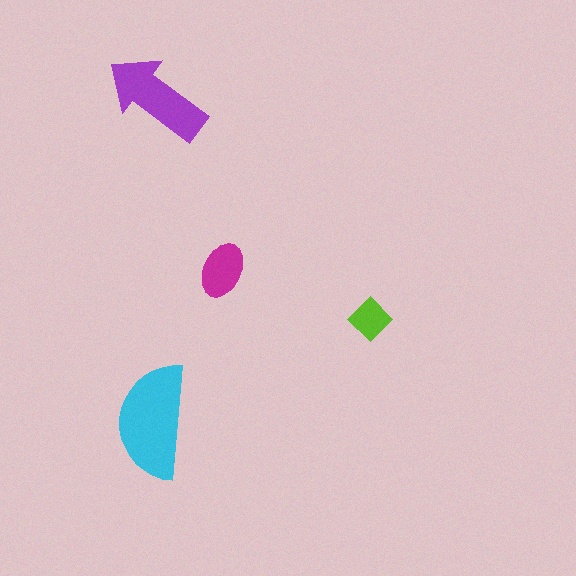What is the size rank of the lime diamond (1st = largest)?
4th.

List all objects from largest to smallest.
The cyan semicircle, the purple arrow, the magenta ellipse, the lime diamond.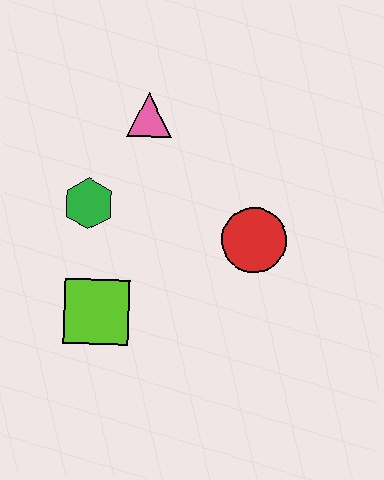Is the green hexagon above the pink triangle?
No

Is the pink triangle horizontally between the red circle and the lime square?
Yes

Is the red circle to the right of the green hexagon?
Yes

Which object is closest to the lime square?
The green hexagon is closest to the lime square.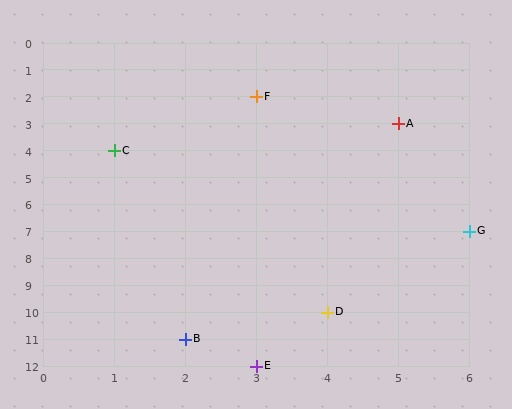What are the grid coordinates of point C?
Point C is at grid coordinates (1, 4).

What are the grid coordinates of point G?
Point G is at grid coordinates (6, 7).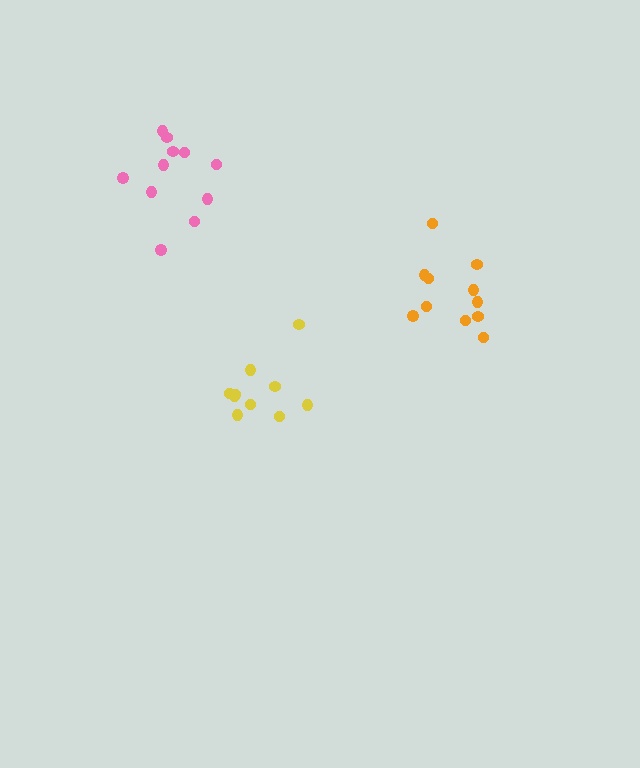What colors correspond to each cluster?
The clusters are colored: orange, yellow, pink.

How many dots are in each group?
Group 1: 11 dots, Group 2: 10 dots, Group 3: 11 dots (32 total).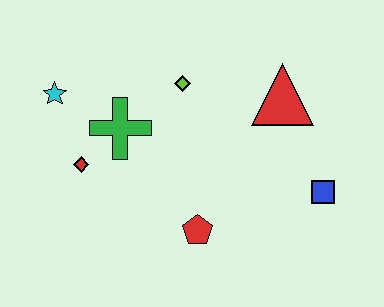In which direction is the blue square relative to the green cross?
The blue square is to the right of the green cross.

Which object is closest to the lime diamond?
The green cross is closest to the lime diamond.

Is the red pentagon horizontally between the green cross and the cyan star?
No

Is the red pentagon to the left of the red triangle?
Yes